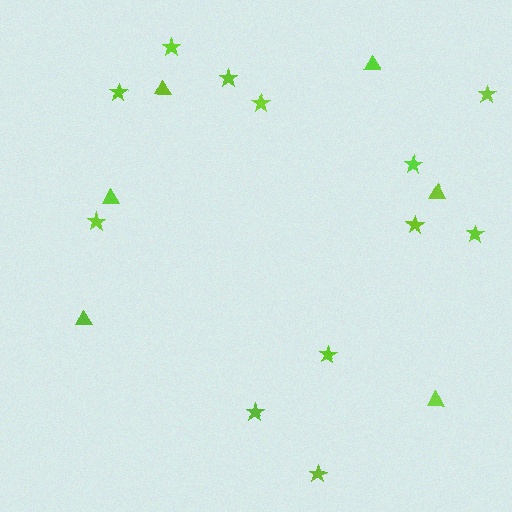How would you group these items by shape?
There are 2 groups: one group of stars (12) and one group of triangles (6).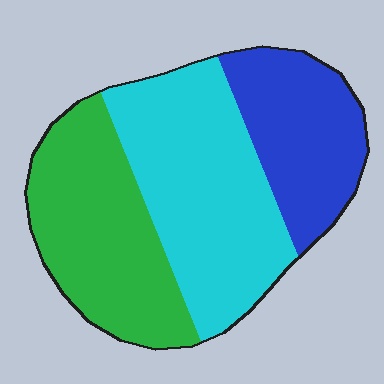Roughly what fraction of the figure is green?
Green covers about 35% of the figure.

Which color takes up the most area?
Cyan, at roughly 40%.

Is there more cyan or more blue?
Cyan.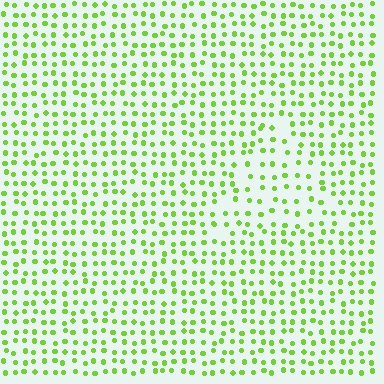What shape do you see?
I see a triangle.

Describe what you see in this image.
The image contains small lime elements arranged at two different densities. A triangle-shaped region is visible where the elements are less densely packed than the surrounding area.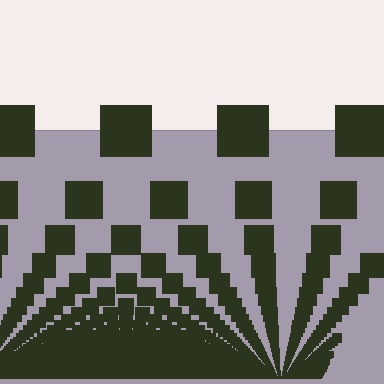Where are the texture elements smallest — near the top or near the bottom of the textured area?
Near the bottom.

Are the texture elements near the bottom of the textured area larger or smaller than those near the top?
Smaller. The gradient is inverted — elements near the bottom are smaller and denser.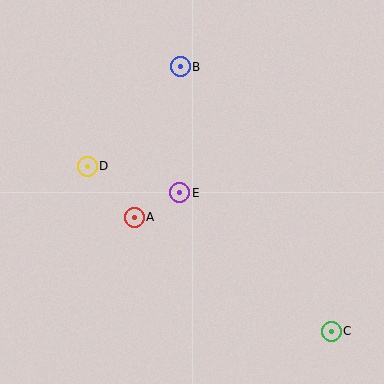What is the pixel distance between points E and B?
The distance between E and B is 126 pixels.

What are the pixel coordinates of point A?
Point A is at (134, 217).